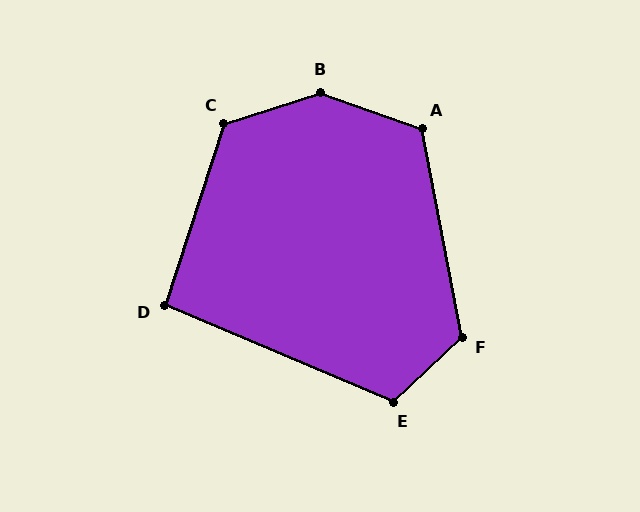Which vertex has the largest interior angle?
B, at approximately 143 degrees.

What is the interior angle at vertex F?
Approximately 123 degrees (obtuse).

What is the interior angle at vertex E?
Approximately 114 degrees (obtuse).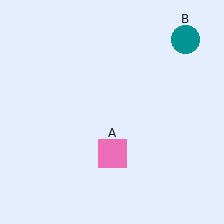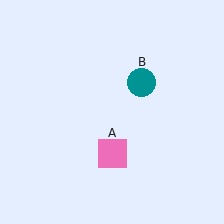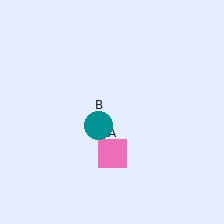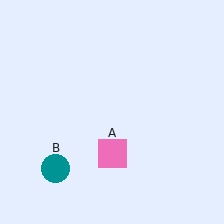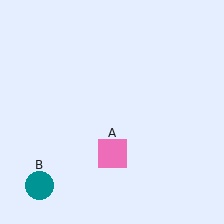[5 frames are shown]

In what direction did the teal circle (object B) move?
The teal circle (object B) moved down and to the left.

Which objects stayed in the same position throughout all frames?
Pink square (object A) remained stationary.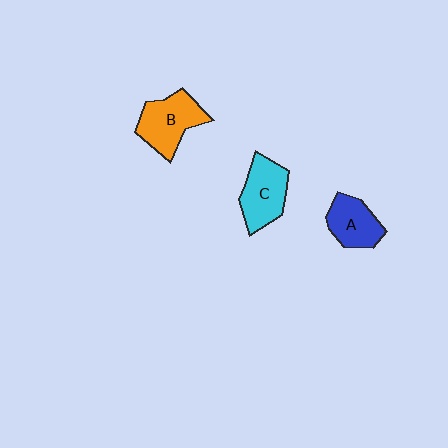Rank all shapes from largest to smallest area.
From largest to smallest: B (orange), C (cyan), A (blue).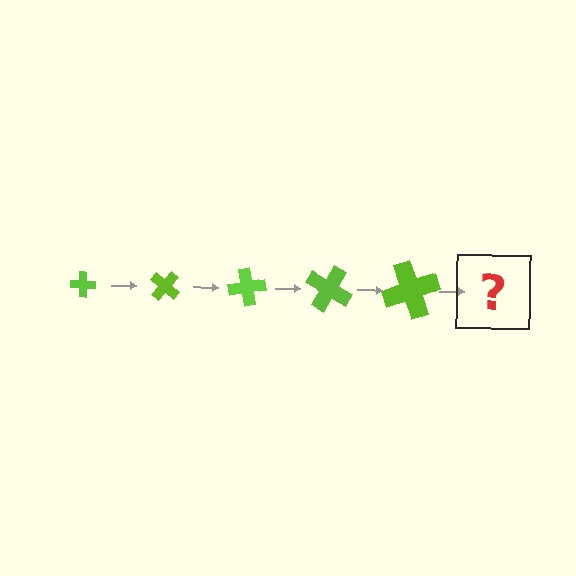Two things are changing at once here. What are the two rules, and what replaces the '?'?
The two rules are that the cross grows larger each step and it rotates 40 degrees each step. The '?' should be a cross, larger than the previous one and rotated 200 degrees from the start.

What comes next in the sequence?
The next element should be a cross, larger than the previous one and rotated 200 degrees from the start.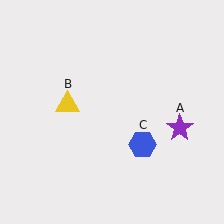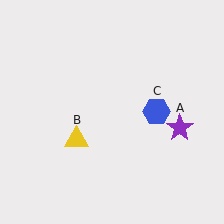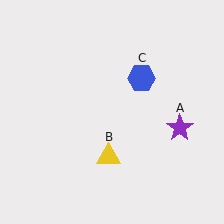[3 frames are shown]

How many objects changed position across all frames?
2 objects changed position: yellow triangle (object B), blue hexagon (object C).